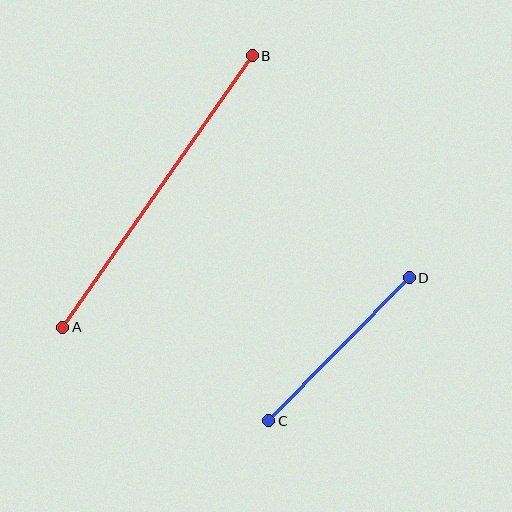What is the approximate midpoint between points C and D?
The midpoint is at approximately (339, 349) pixels.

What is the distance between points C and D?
The distance is approximately 201 pixels.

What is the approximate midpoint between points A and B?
The midpoint is at approximately (158, 192) pixels.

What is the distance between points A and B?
The distance is approximately 331 pixels.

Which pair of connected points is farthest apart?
Points A and B are farthest apart.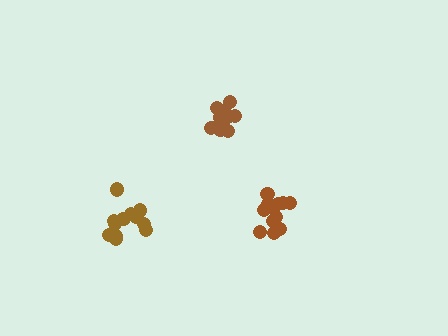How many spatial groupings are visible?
There are 3 spatial groupings.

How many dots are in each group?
Group 1: 12 dots, Group 2: 13 dots, Group 3: 13 dots (38 total).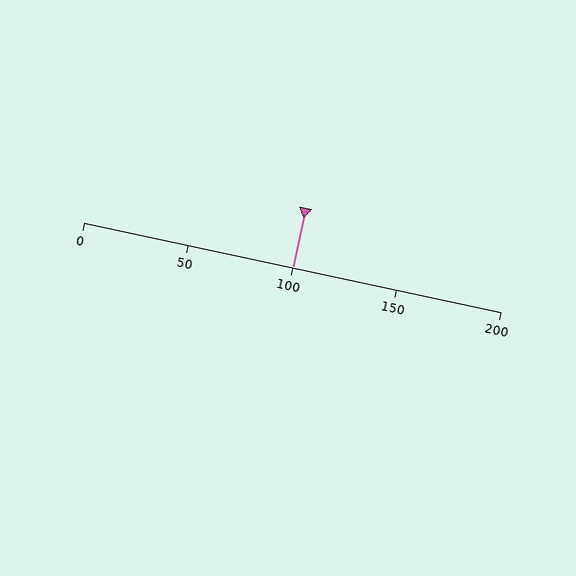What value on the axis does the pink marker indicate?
The marker indicates approximately 100.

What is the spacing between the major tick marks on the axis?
The major ticks are spaced 50 apart.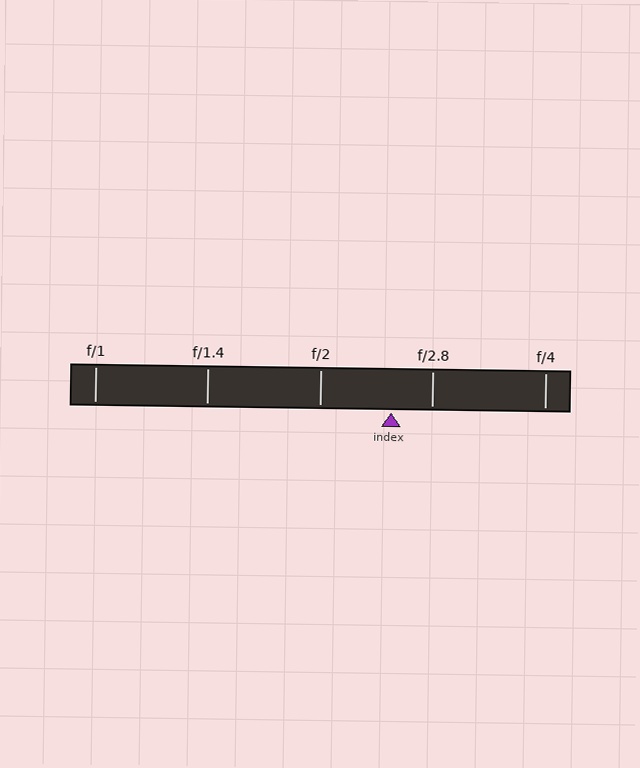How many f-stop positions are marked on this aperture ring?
There are 5 f-stop positions marked.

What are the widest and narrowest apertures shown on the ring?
The widest aperture shown is f/1 and the narrowest is f/4.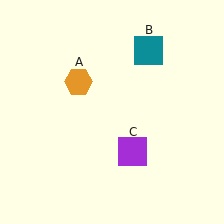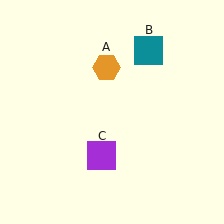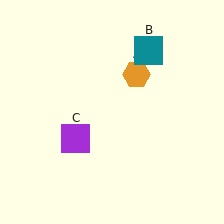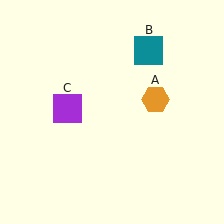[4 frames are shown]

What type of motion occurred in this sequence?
The orange hexagon (object A), purple square (object C) rotated clockwise around the center of the scene.